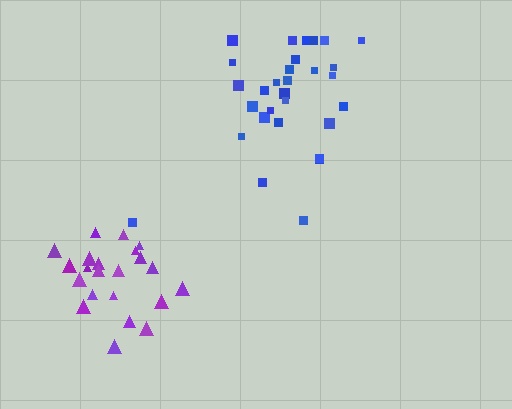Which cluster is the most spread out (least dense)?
Blue.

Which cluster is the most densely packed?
Purple.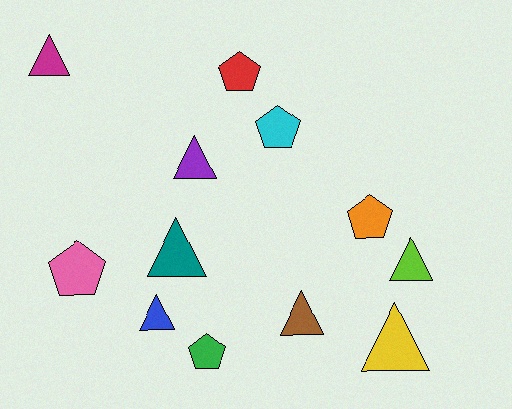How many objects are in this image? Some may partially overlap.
There are 12 objects.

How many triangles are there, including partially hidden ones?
There are 7 triangles.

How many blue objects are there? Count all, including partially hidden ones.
There is 1 blue object.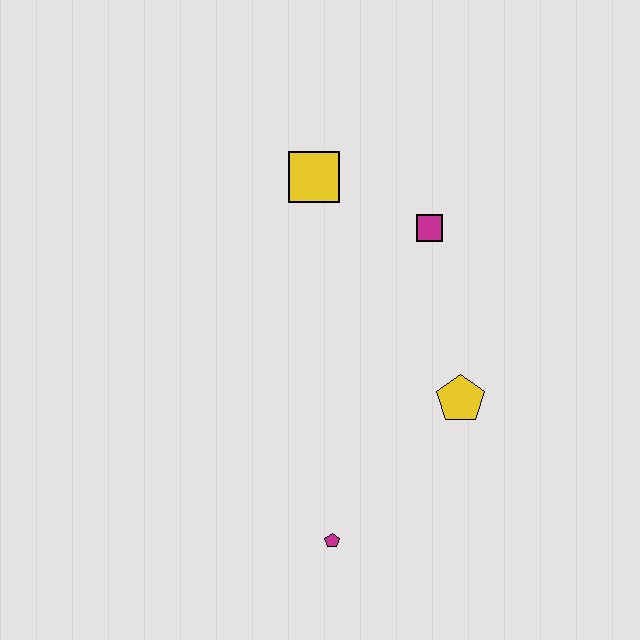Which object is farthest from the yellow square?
The magenta pentagon is farthest from the yellow square.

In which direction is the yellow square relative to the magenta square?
The yellow square is to the left of the magenta square.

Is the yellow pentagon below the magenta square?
Yes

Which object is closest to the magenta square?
The yellow square is closest to the magenta square.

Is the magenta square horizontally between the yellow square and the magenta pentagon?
No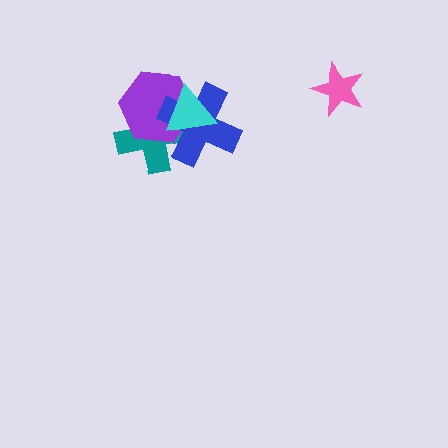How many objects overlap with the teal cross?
3 objects overlap with the teal cross.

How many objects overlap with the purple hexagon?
3 objects overlap with the purple hexagon.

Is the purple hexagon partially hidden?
Yes, it is partially covered by another shape.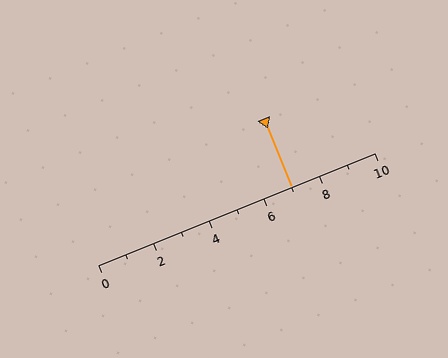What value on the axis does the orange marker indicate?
The marker indicates approximately 7.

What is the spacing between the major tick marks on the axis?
The major ticks are spaced 2 apart.